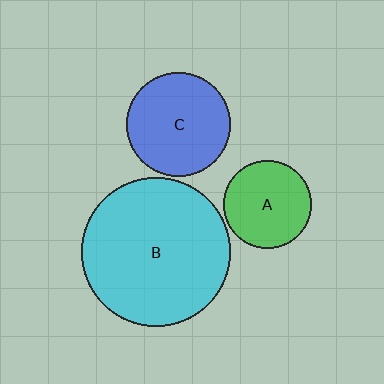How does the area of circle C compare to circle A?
Approximately 1.4 times.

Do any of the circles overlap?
No, none of the circles overlap.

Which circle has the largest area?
Circle B (cyan).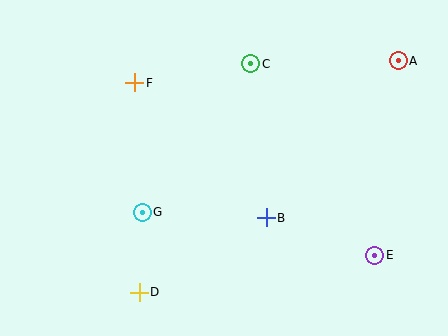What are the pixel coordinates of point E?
Point E is at (375, 255).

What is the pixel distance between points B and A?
The distance between B and A is 205 pixels.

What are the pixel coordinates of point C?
Point C is at (251, 64).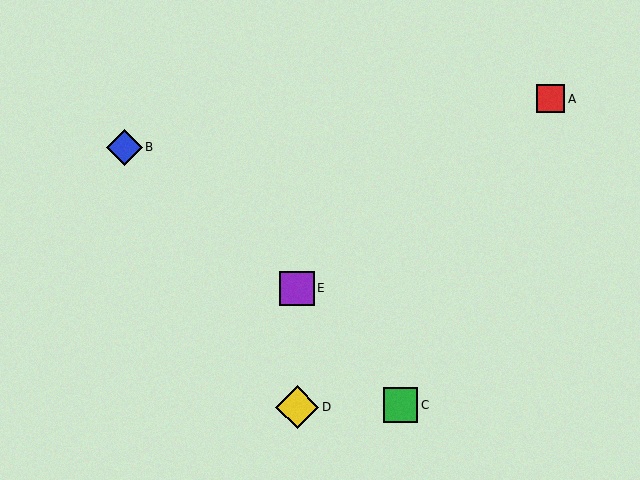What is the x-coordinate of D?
Object D is at x≈297.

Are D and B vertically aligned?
No, D is at x≈297 and B is at x≈125.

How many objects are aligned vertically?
2 objects (D, E) are aligned vertically.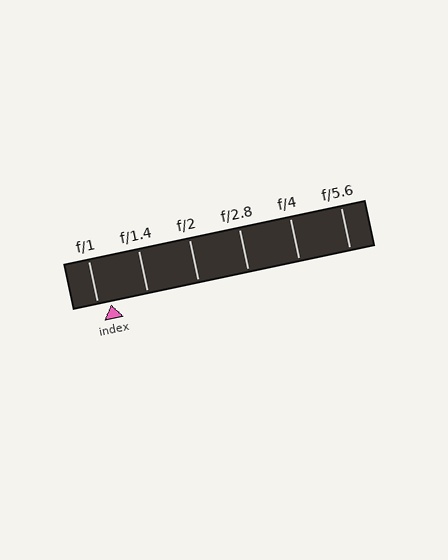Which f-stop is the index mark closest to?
The index mark is closest to f/1.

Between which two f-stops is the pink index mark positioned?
The index mark is between f/1 and f/1.4.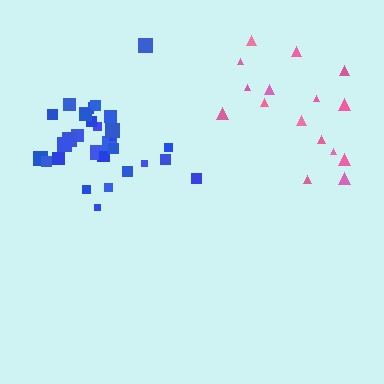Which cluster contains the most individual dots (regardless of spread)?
Blue (32).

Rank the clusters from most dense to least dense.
blue, pink.